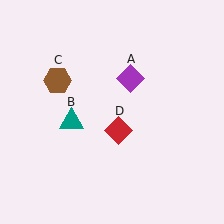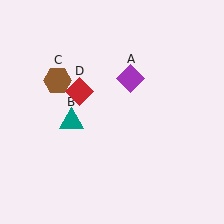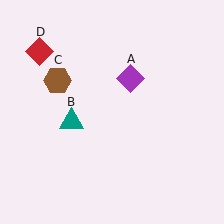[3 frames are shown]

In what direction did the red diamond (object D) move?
The red diamond (object D) moved up and to the left.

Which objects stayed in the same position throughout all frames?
Purple diamond (object A) and teal triangle (object B) and brown hexagon (object C) remained stationary.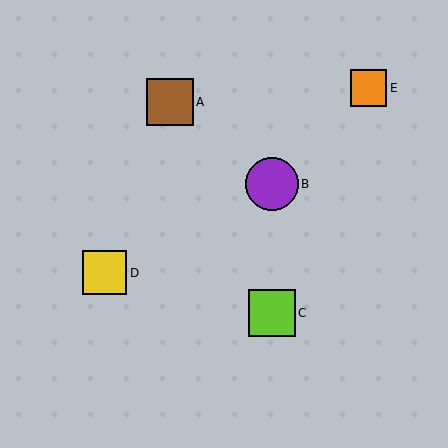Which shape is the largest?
The purple circle (labeled B) is the largest.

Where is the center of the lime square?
The center of the lime square is at (272, 313).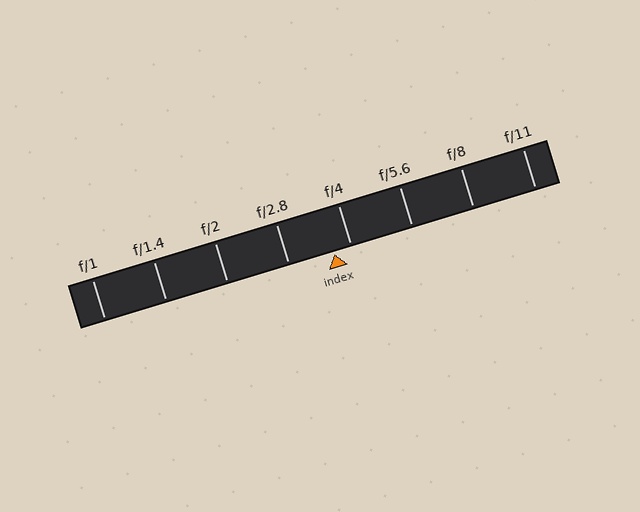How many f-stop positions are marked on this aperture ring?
There are 8 f-stop positions marked.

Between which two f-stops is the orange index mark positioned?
The index mark is between f/2.8 and f/4.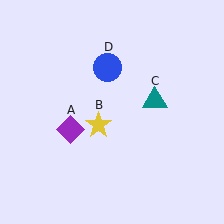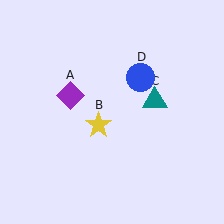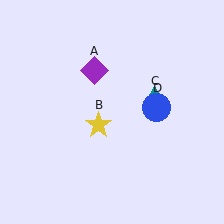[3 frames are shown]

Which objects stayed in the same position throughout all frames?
Yellow star (object B) and teal triangle (object C) remained stationary.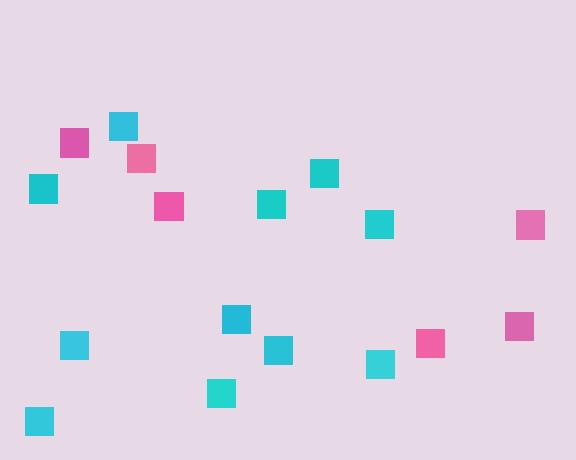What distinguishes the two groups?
There are 2 groups: one group of pink squares (6) and one group of cyan squares (11).